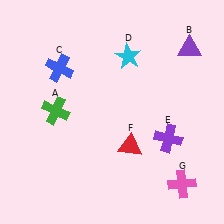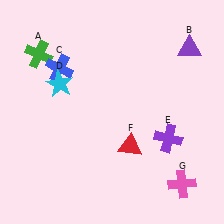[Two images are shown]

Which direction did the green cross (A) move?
The green cross (A) moved up.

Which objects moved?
The objects that moved are: the green cross (A), the cyan star (D).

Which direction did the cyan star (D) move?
The cyan star (D) moved left.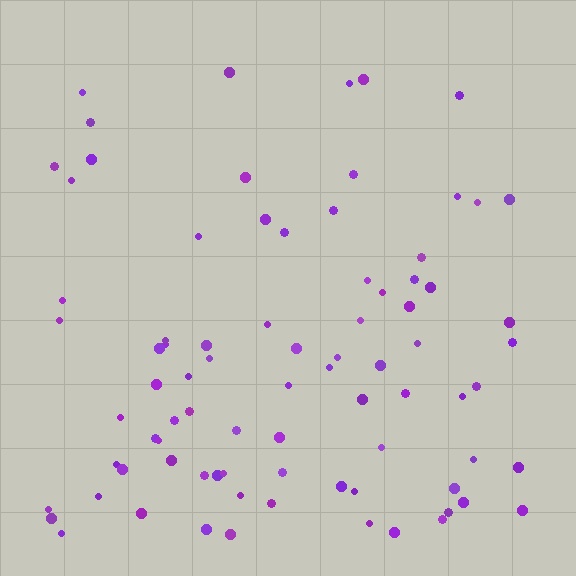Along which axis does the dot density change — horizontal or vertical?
Vertical.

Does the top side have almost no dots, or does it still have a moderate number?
Still a moderate number, just noticeably fewer than the bottom.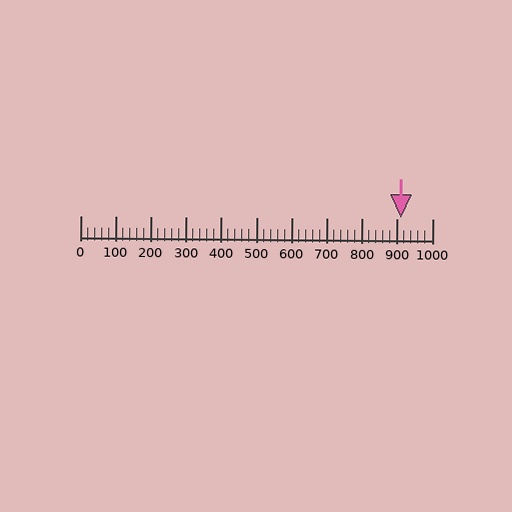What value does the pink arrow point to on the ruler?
The pink arrow points to approximately 910.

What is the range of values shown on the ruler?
The ruler shows values from 0 to 1000.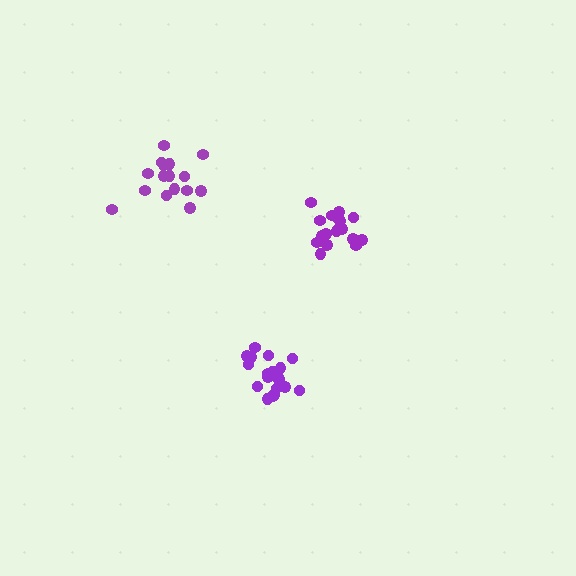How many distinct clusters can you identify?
There are 3 distinct clusters.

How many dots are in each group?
Group 1: 20 dots, Group 2: 18 dots, Group 3: 16 dots (54 total).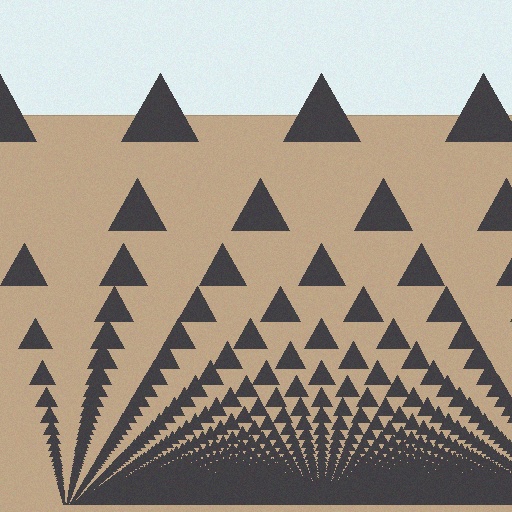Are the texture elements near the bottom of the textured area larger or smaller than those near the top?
Smaller. The gradient is inverted — elements near the bottom are smaller and denser.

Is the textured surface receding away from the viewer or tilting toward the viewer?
The surface appears to tilt toward the viewer. Texture elements get larger and sparser toward the top.